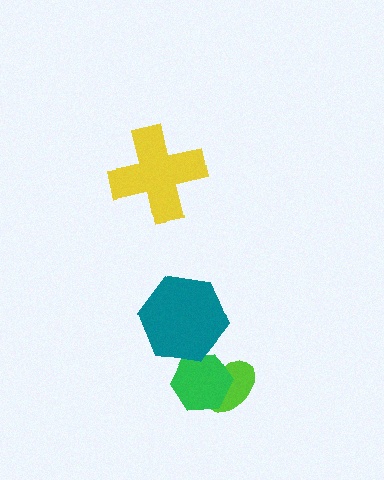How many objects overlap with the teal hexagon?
1 object overlaps with the teal hexagon.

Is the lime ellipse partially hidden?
Yes, it is partially covered by another shape.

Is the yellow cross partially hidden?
No, no other shape covers it.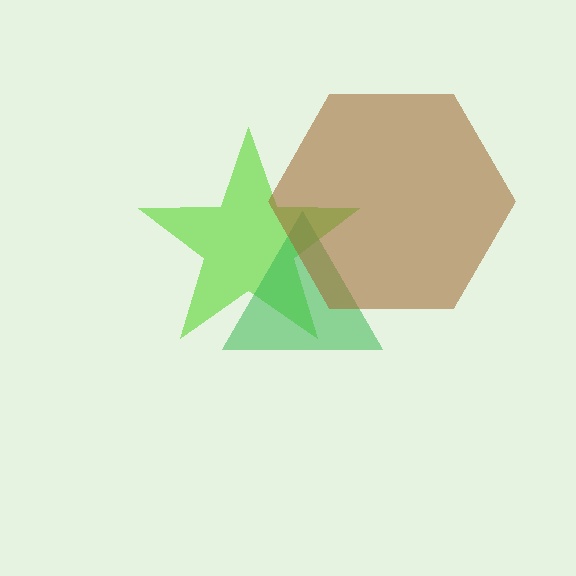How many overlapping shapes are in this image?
There are 3 overlapping shapes in the image.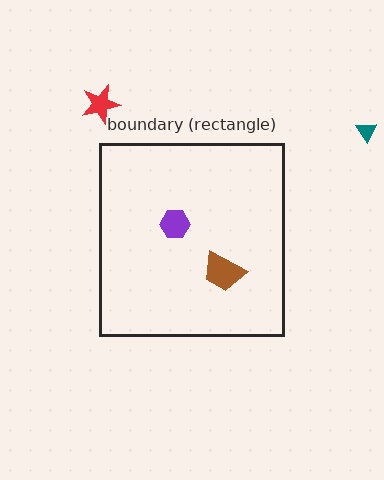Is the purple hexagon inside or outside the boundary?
Inside.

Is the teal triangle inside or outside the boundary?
Outside.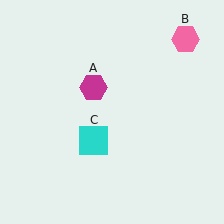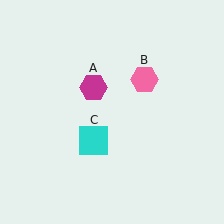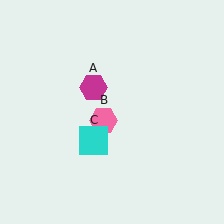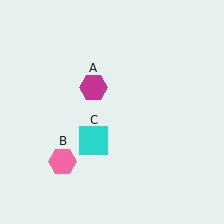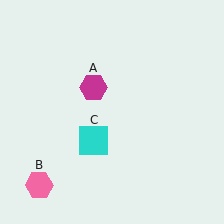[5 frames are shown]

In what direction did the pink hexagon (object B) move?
The pink hexagon (object B) moved down and to the left.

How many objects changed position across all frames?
1 object changed position: pink hexagon (object B).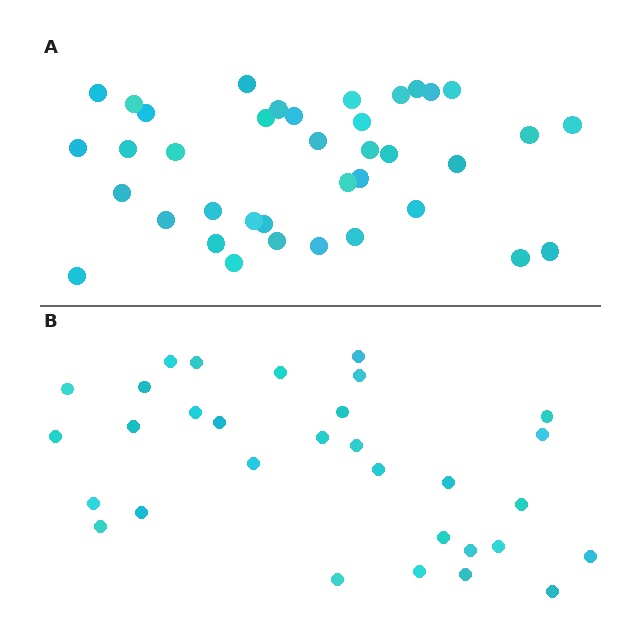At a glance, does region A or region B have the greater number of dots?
Region A (the top region) has more dots.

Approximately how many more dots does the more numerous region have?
Region A has roughly 8 or so more dots than region B.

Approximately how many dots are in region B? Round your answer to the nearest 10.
About 30 dots. (The exact count is 31, which rounds to 30.)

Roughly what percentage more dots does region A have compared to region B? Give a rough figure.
About 25% more.